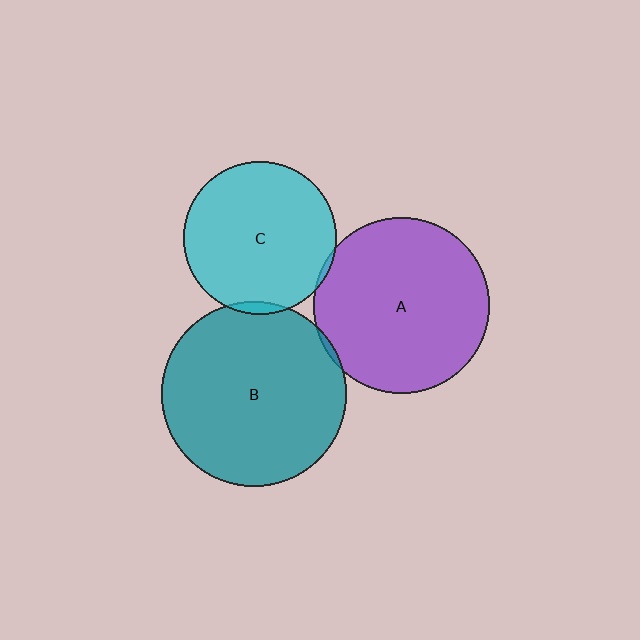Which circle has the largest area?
Circle B (teal).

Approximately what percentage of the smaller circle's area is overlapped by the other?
Approximately 5%.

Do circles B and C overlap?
Yes.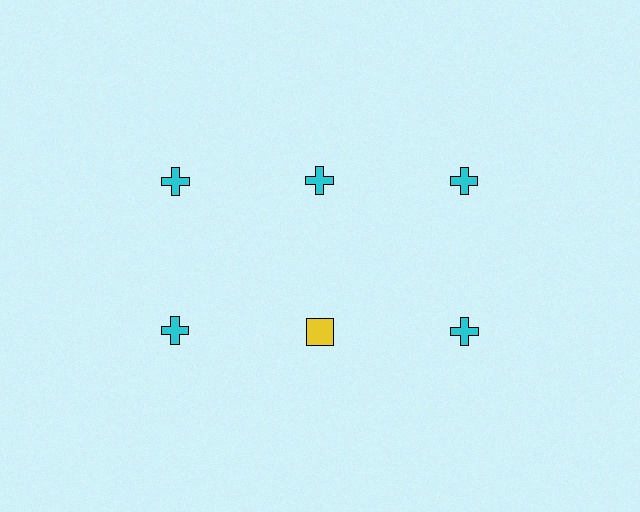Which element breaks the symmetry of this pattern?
The yellow square in the second row, second from left column breaks the symmetry. All other shapes are cyan crosses.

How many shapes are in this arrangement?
There are 6 shapes arranged in a grid pattern.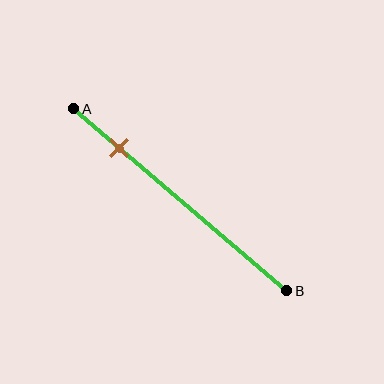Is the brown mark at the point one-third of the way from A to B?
No, the mark is at about 20% from A, not at the 33% one-third point.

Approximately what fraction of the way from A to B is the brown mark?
The brown mark is approximately 20% of the way from A to B.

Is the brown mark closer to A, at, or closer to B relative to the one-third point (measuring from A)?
The brown mark is closer to point A than the one-third point of segment AB.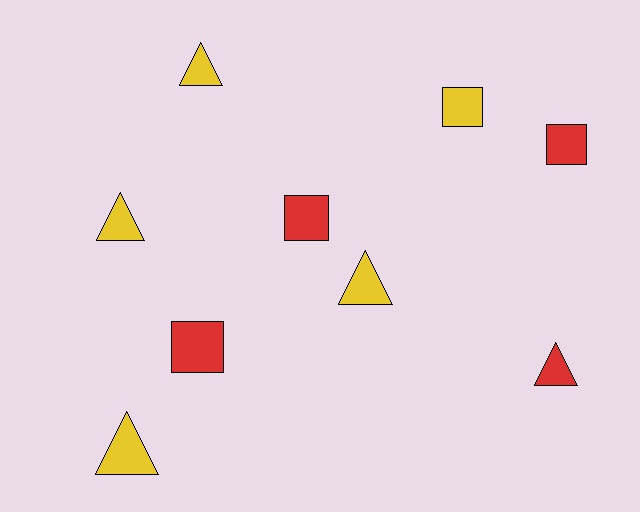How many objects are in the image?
There are 9 objects.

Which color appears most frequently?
Yellow, with 5 objects.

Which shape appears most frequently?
Triangle, with 5 objects.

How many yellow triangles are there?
There are 4 yellow triangles.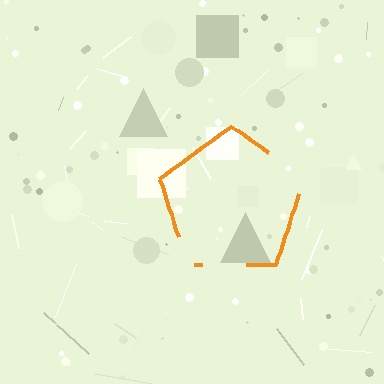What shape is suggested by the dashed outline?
The dashed outline suggests a pentagon.